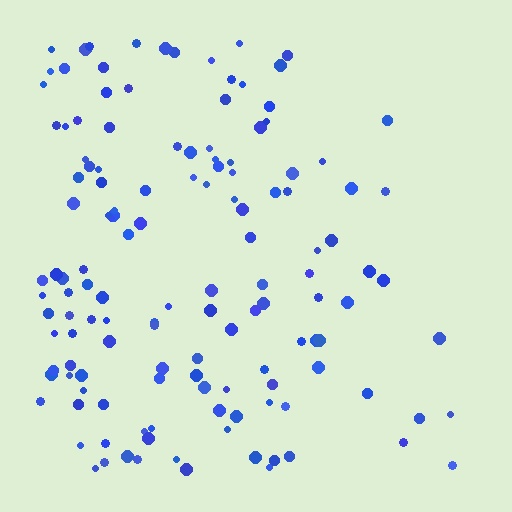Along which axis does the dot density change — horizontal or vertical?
Horizontal.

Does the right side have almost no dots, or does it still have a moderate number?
Still a moderate number, just noticeably fewer than the left.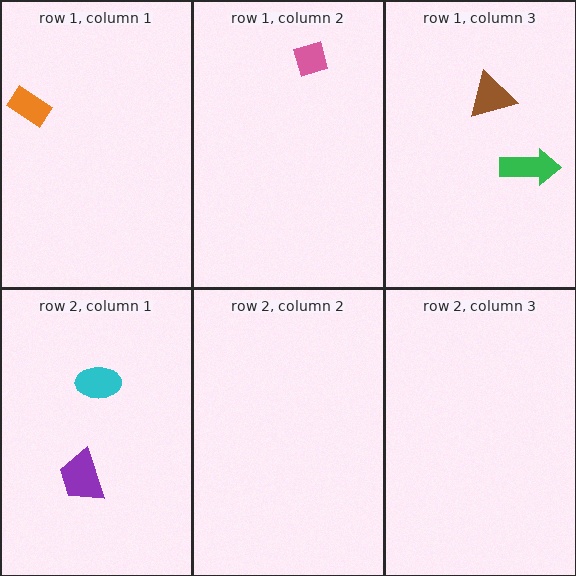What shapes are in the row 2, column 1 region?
The purple trapezoid, the cyan ellipse.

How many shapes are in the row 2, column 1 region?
2.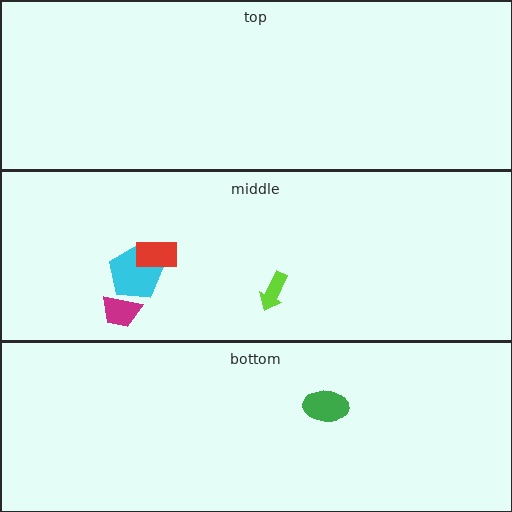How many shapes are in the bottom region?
1.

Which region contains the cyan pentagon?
The middle region.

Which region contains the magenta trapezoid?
The middle region.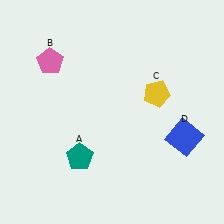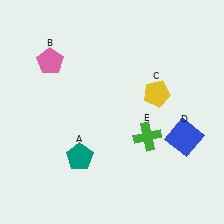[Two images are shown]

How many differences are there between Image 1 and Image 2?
There is 1 difference between the two images.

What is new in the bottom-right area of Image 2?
A green cross (E) was added in the bottom-right area of Image 2.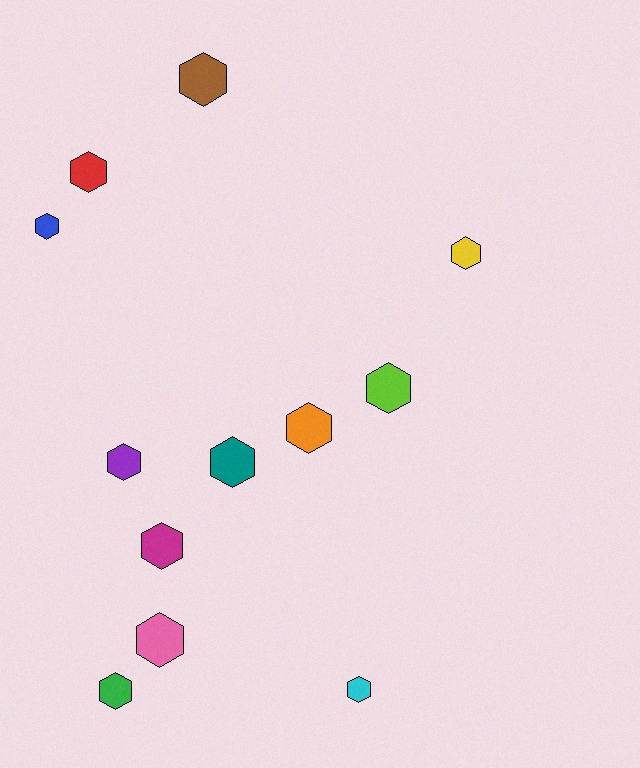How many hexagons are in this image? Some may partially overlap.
There are 12 hexagons.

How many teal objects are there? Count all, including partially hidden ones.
There is 1 teal object.